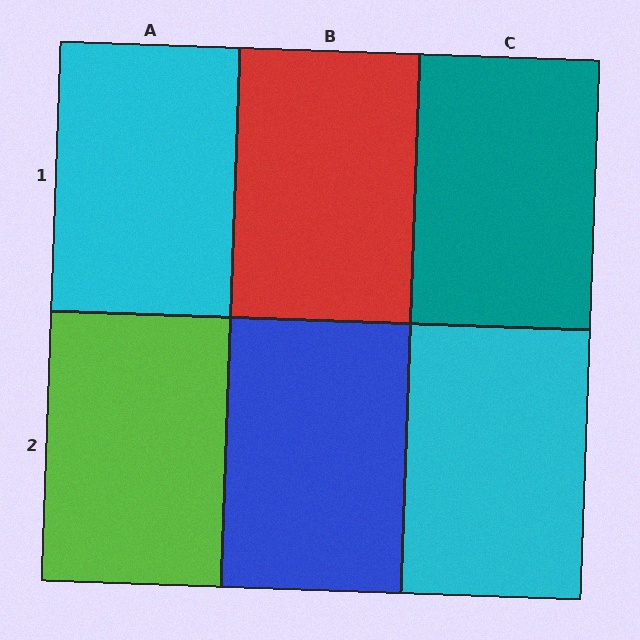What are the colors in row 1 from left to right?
Cyan, red, teal.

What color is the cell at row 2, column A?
Lime.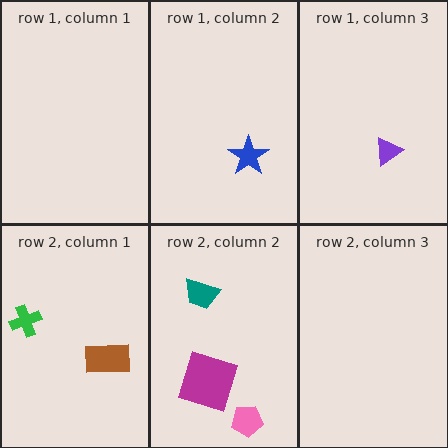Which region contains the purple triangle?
The row 1, column 3 region.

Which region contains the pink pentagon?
The row 2, column 2 region.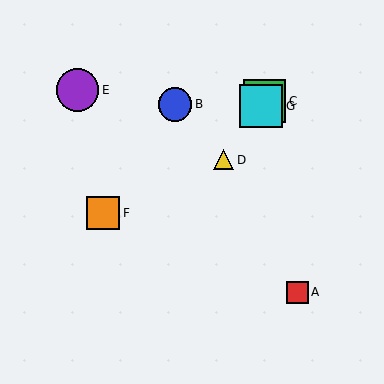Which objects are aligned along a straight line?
Objects C, D, G are aligned along a straight line.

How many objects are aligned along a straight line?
3 objects (C, D, G) are aligned along a straight line.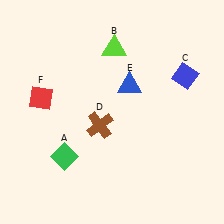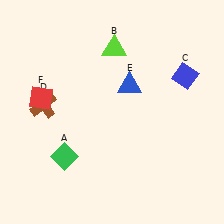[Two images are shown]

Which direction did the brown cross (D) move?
The brown cross (D) moved left.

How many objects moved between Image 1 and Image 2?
1 object moved between the two images.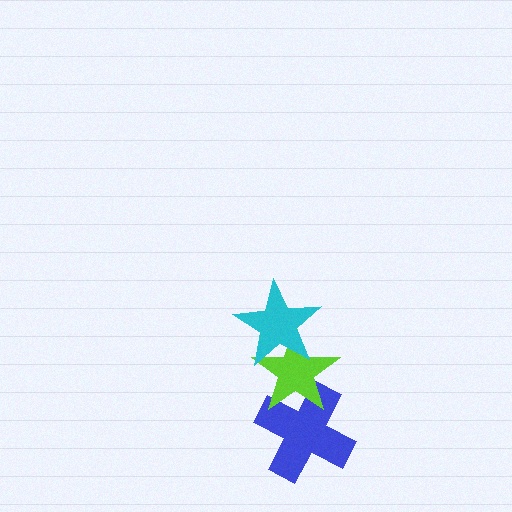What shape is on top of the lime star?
The cyan star is on top of the lime star.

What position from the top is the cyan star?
The cyan star is 1st from the top.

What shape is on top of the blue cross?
The lime star is on top of the blue cross.